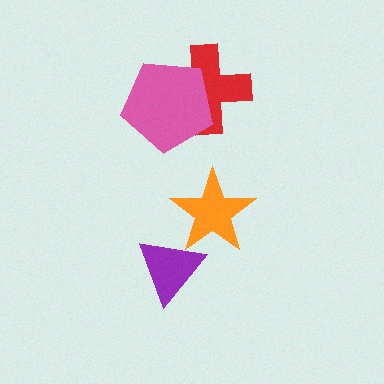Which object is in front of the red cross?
The pink pentagon is in front of the red cross.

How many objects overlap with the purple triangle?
1 object overlaps with the purple triangle.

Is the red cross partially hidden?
Yes, it is partially covered by another shape.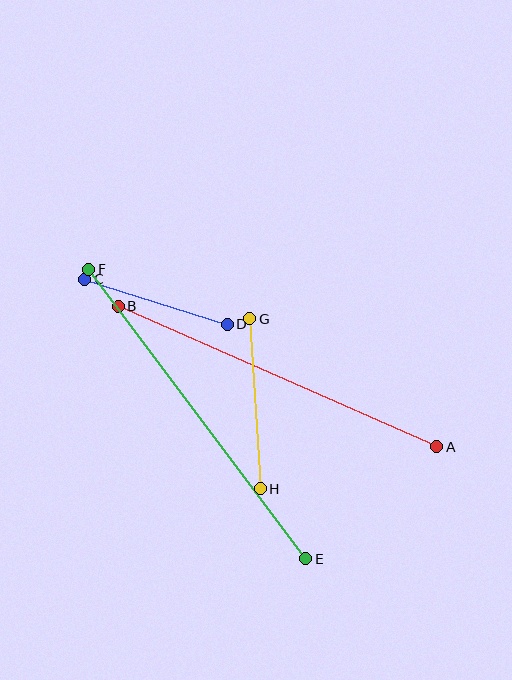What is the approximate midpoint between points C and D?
The midpoint is at approximately (156, 302) pixels.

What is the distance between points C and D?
The distance is approximately 150 pixels.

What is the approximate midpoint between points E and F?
The midpoint is at approximately (197, 414) pixels.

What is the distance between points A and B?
The distance is approximately 348 pixels.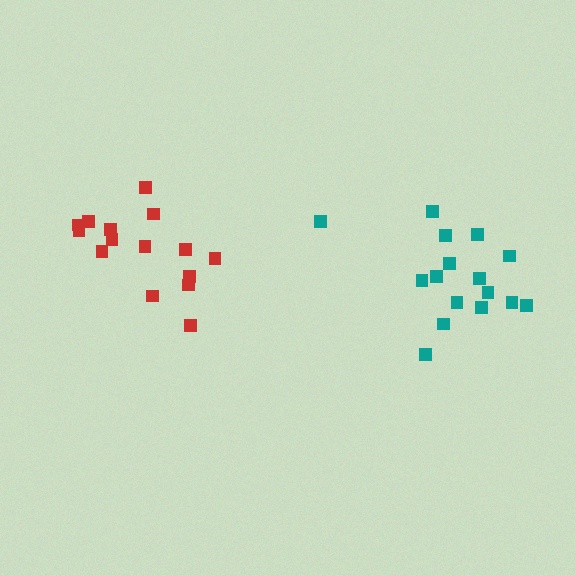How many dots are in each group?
Group 1: 16 dots, Group 2: 15 dots (31 total).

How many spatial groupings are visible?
There are 2 spatial groupings.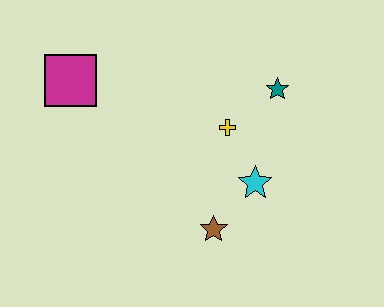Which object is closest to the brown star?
The cyan star is closest to the brown star.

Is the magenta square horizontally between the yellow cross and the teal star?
No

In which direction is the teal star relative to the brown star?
The teal star is above the brown star.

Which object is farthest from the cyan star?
The magenta square is farthest from the cyan star.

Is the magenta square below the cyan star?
No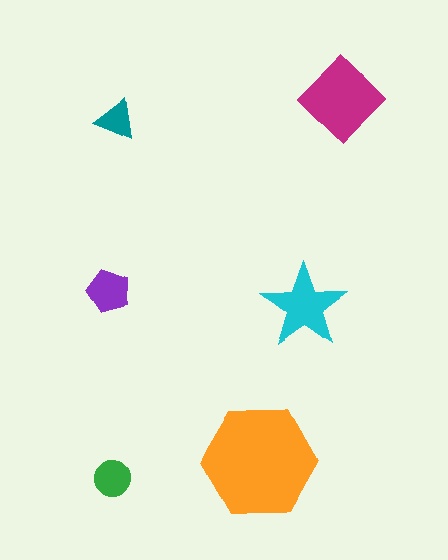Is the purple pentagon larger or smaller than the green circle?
Larger.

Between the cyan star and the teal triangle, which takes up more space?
The cyan star.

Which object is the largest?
The orange hexagon.